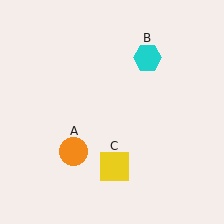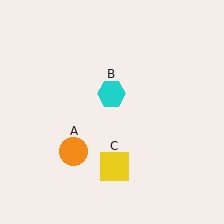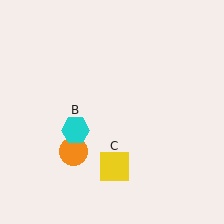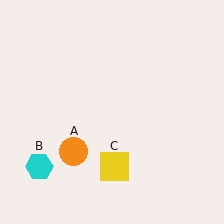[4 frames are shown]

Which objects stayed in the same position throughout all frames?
Orange circle (object A) and yellow square (object C) remained stationary.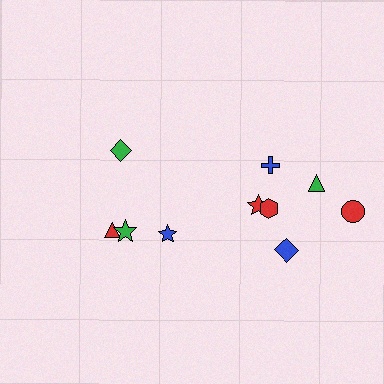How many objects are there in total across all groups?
There are 10 objects.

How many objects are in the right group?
There are 6 objects.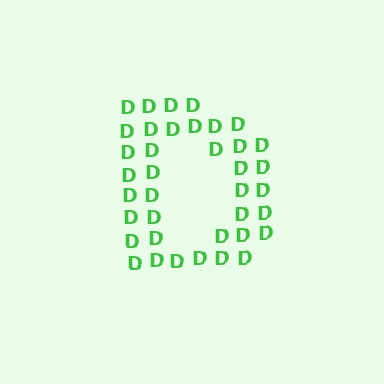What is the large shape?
The large shape is the letter D.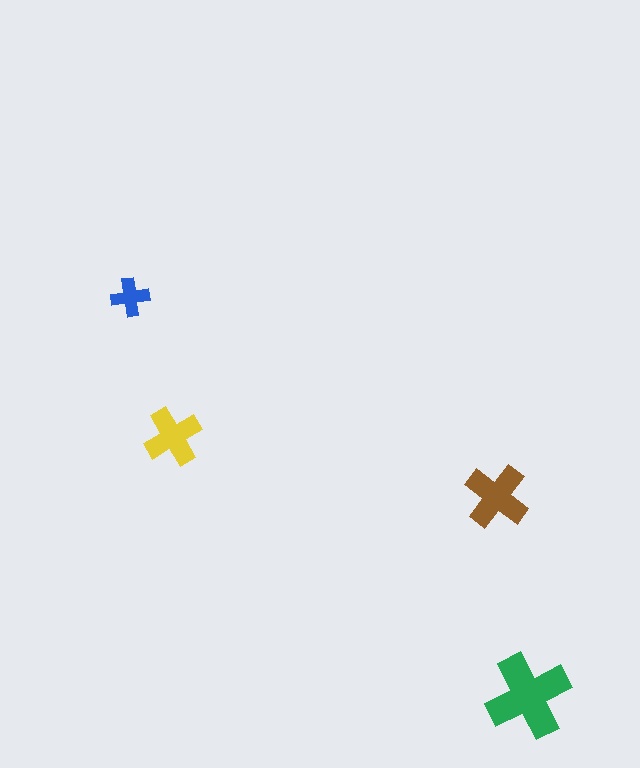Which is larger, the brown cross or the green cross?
The green one.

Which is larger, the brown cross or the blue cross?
The brown one.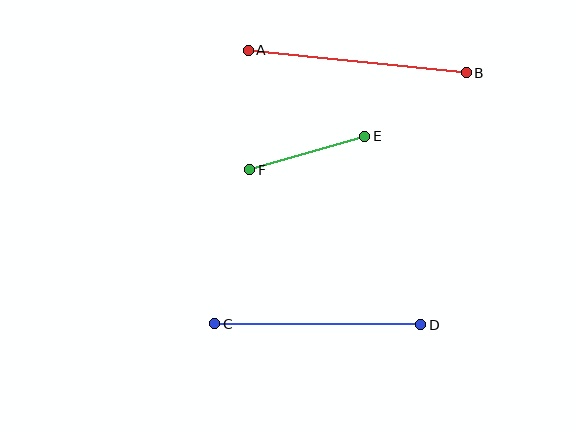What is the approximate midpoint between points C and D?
The midpoint is at approximately (318, 324) pixels.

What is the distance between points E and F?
The distance is approximately 120 pixels.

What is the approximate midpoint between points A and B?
The midpoint is at approximately (357, 62) pixels.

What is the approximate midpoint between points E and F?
The midpoint is at approximately (307, 153) pixels.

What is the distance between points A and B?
The distance is approximately 219 pixels.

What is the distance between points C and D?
The distance is approximately 206 pixels.